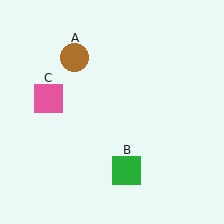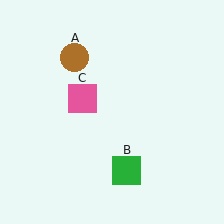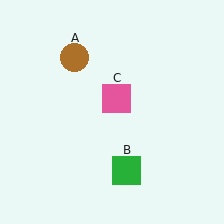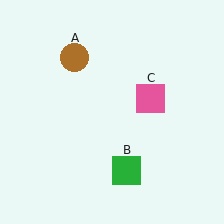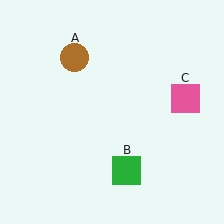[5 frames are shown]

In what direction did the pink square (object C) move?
The pink square (object C) moved right.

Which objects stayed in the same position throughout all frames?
Brown circle (object A) and green square (object B) remained stationary.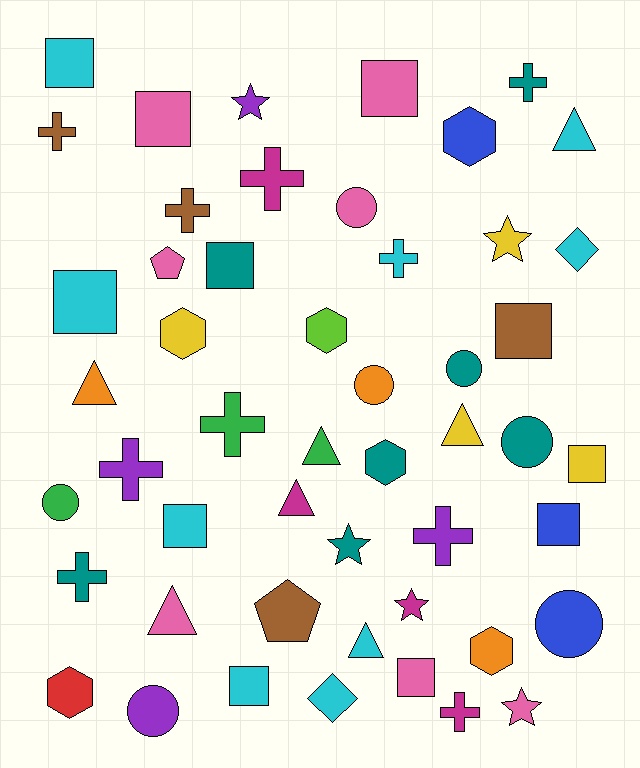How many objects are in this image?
There are 50 objects.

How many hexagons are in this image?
There are 6 hexagons.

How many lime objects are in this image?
There is 1 lime object.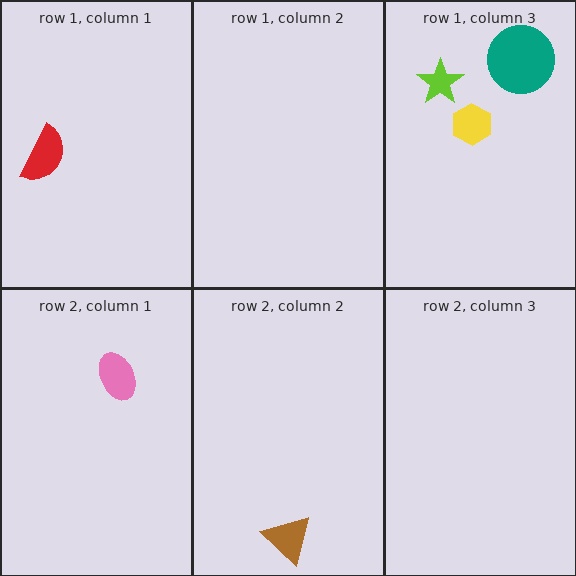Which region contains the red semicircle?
The row 1, column 1 region.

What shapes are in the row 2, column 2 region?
The brown triangle.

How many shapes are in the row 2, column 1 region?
1.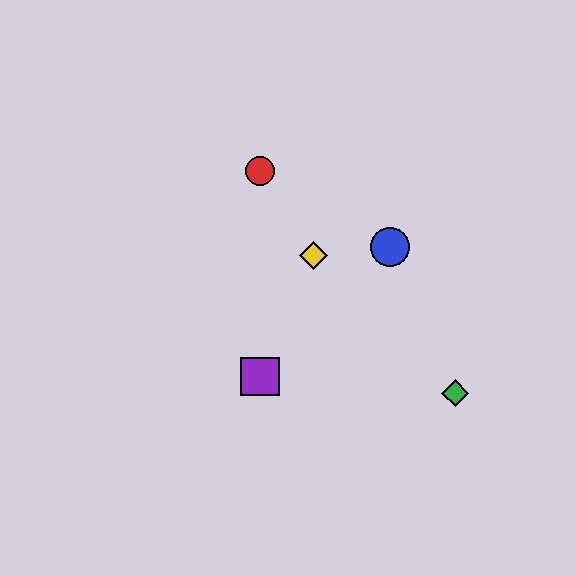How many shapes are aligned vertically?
2 shapes (the red circle, the purple square) are aligned vertically.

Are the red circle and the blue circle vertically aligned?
No, the red circle is at x≈260 and the blue circle is at x≈390.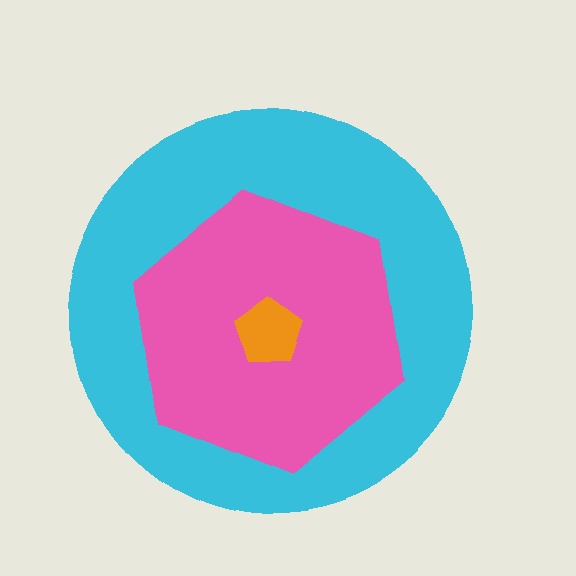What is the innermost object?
The orange pentagon.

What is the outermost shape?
The cyan circle.